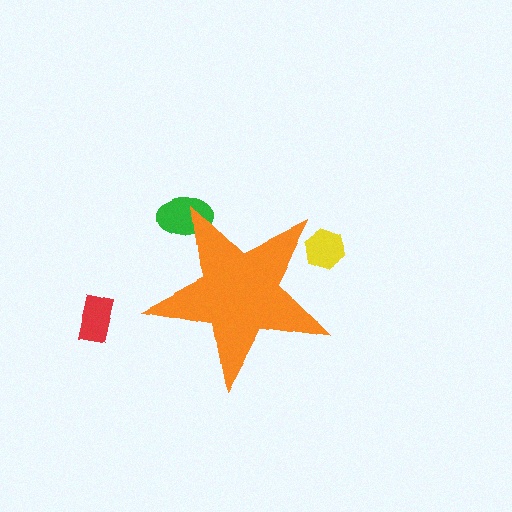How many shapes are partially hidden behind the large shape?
2 shapes are partially hidden.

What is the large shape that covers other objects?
An orange star.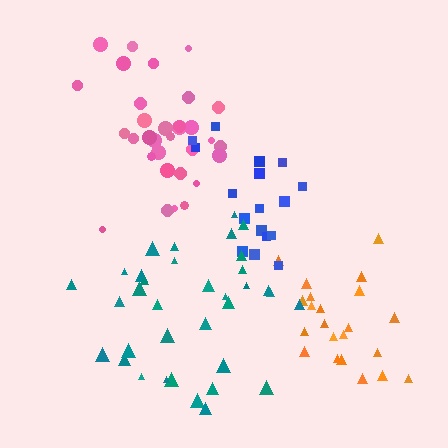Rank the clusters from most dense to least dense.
pink, orange, blue, teal.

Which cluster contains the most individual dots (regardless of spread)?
Teal (35).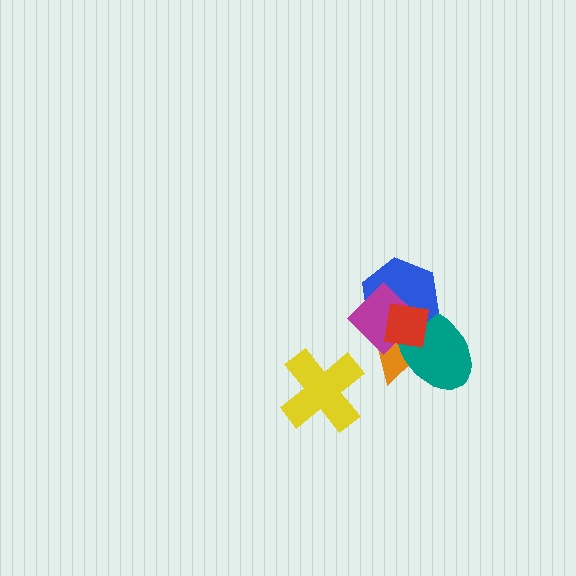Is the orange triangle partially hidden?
Yes, it is partially covered by another shape.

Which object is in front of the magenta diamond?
The red square is in front of the magenta diamond.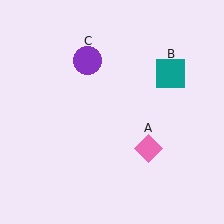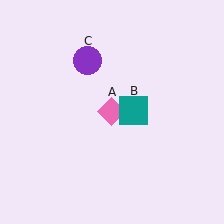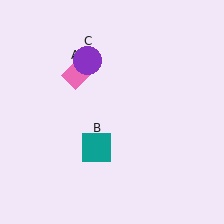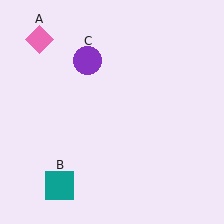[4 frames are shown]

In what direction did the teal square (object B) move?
The teal square (object B) moved down and to the left.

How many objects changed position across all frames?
2 objects changed position: pink diamond (object A), teal square (object B).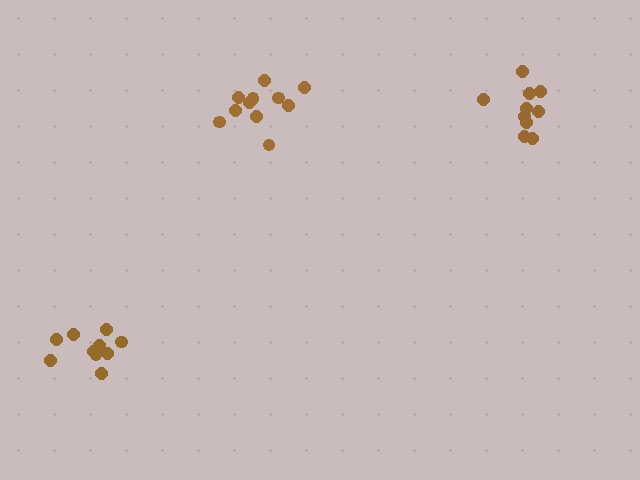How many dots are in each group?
Group 1: 10 dots, Group 2: 11 dots, Group 3: 10 dots (31 total).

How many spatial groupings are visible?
There are 3 spatial groupings.